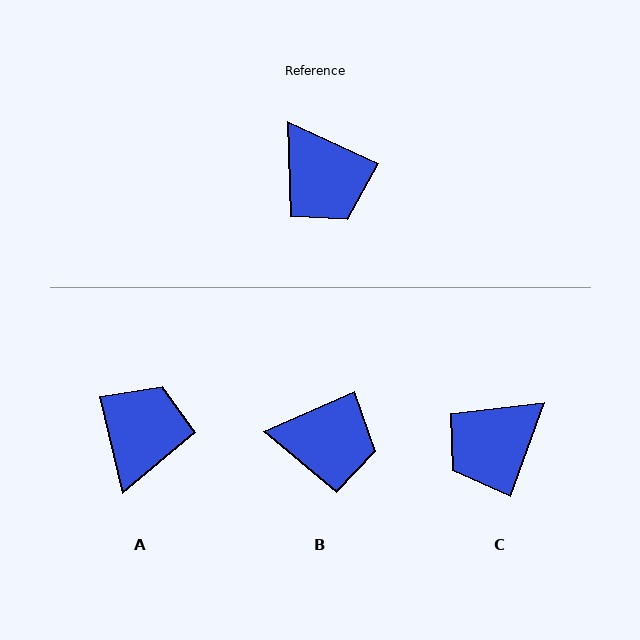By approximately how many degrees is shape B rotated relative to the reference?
Approximately 49 degrees counter-clockwise.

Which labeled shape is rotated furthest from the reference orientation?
A, about 128 degrees away.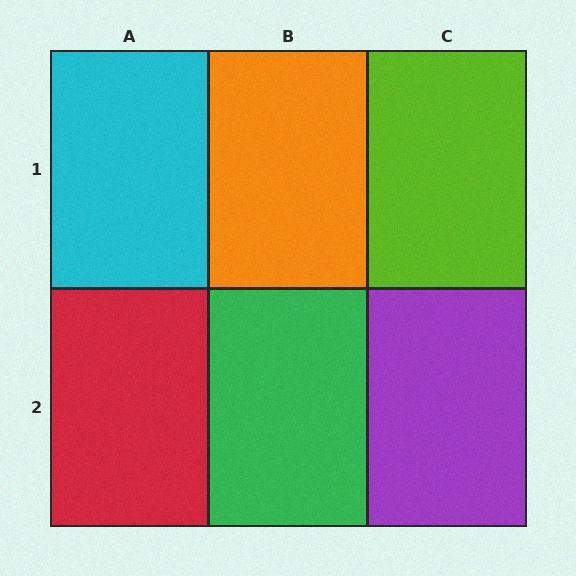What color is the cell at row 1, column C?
Lime.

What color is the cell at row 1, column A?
Cyan.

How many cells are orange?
1 cell is orange.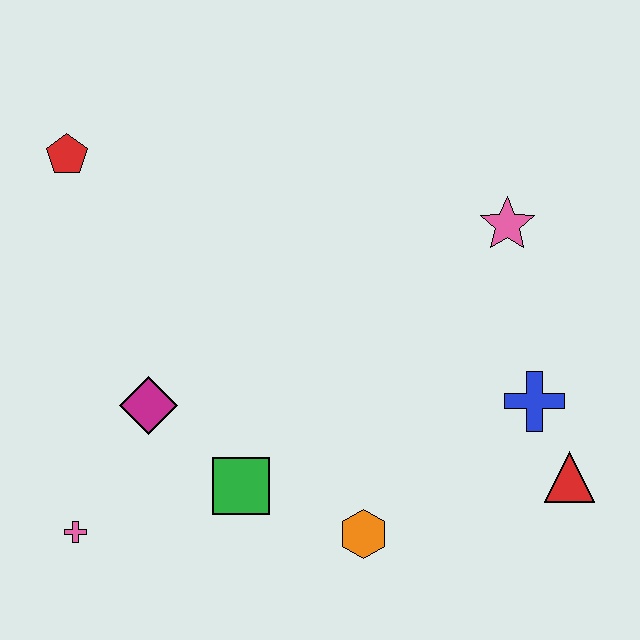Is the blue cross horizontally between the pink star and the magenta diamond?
No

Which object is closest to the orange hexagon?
The green square is closest to the orange hexagon.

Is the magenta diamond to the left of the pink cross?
No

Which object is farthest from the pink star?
The pink cross is farthest from the pink star.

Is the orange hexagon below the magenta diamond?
Yes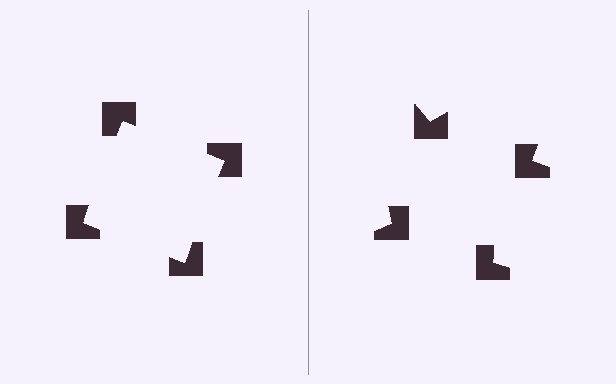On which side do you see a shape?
An illusory square appears on the left side. On the right side the wedge cuts are rotated, so no coherent shape forms.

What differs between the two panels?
The notched squares are positioned identically on both sides; only the wedge orientations differ. On the left they align to a square; on the right they are misaligned.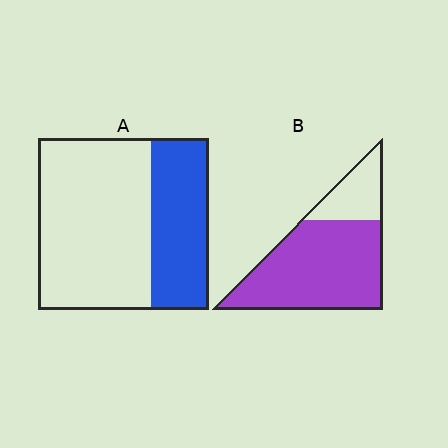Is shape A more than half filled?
No.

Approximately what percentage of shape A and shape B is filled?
A is approximately 35% and B is approximately 75%.